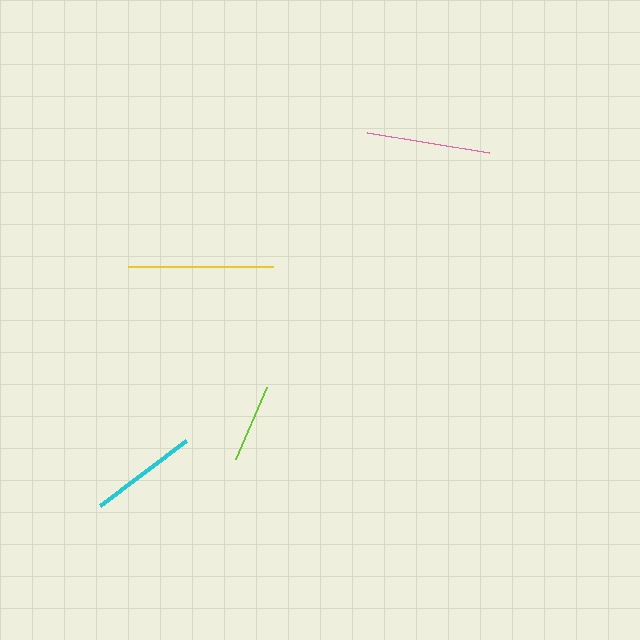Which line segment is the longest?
The yellow line is the longest at approximately 145 pixels.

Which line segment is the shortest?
The lime line is the shortest at approximately 78 pixels.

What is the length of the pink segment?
The pink segment is approximately 124 pixels long.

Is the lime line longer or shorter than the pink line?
The pink line is longer than the lime line.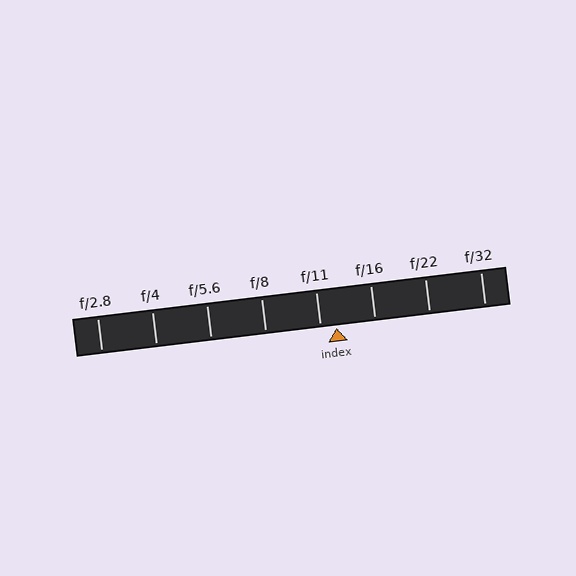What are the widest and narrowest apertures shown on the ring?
The widest aperture shown is f/2.8 and the narrowest is f/32.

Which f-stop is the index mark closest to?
The index mark is closest to f/11.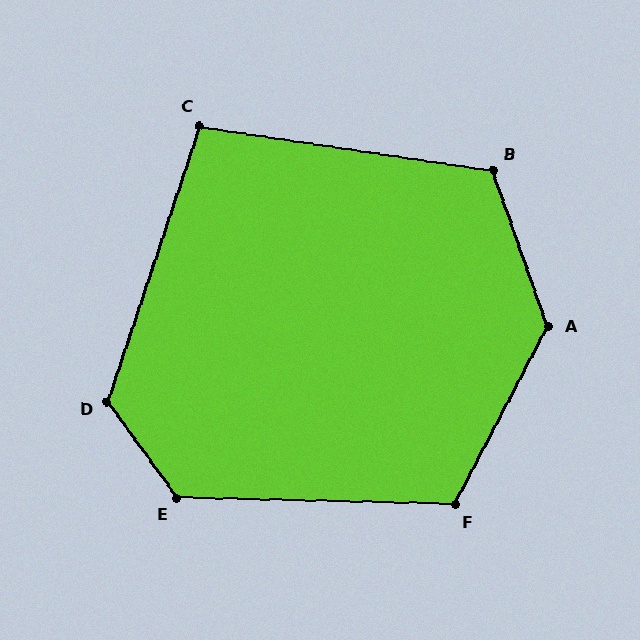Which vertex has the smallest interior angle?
C, at approximately 100 degrees.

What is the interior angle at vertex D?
Approximately 125 degrees (obtuse).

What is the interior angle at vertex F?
Approximately 116 degrees (obtuse).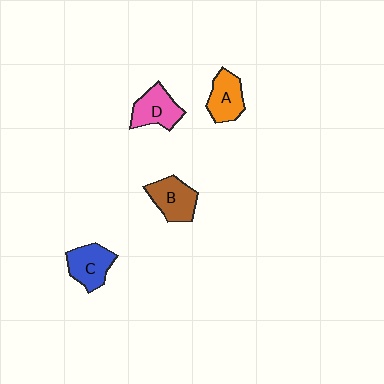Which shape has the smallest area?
Shape A (orange).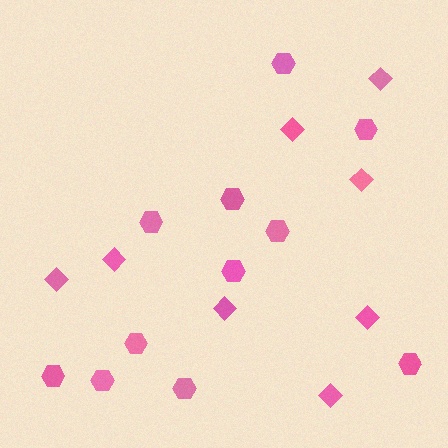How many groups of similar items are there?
There are 2 groups: one group of hexagons (11) and one group of diamonds (8).